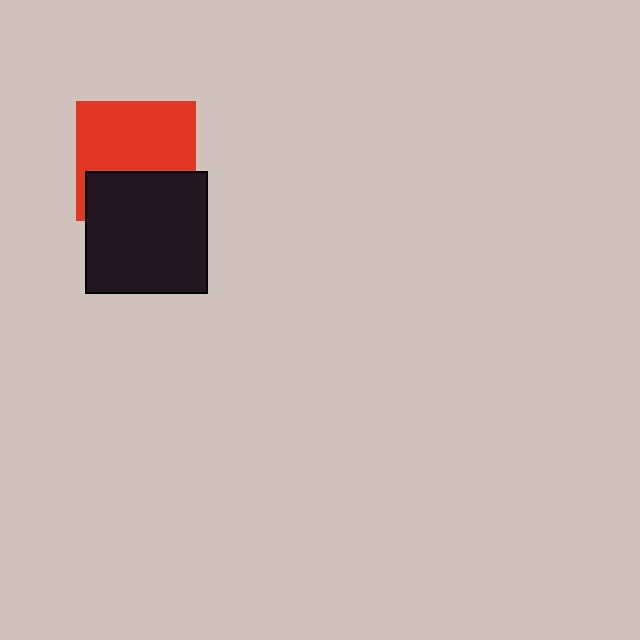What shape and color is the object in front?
The object in front is a black square.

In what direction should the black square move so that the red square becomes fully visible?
The black square should move down. That is the shortest direction to clear the overlap and leave the red square fully visible.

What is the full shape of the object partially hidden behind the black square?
The partially hidden object is a red square.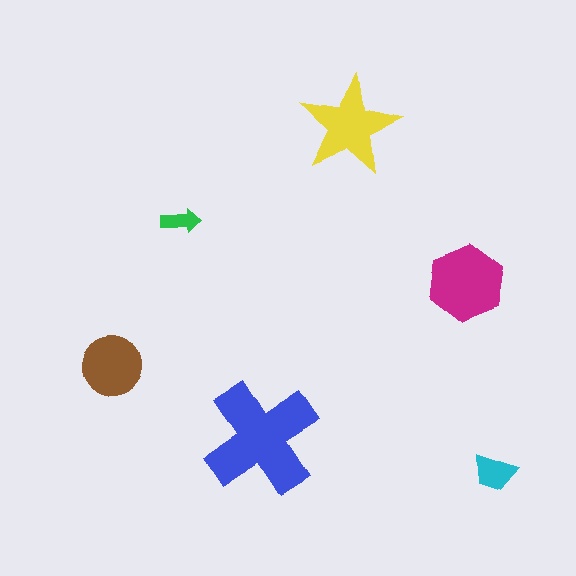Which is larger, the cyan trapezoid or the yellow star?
The yellow star.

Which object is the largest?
The blue cross.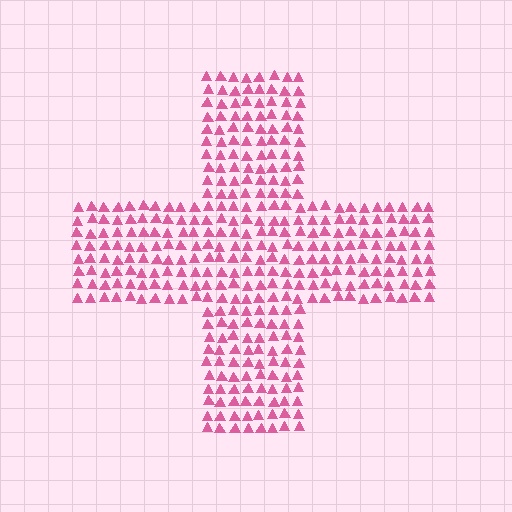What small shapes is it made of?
It is made of small triangles.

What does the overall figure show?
The overall figure shows a cross.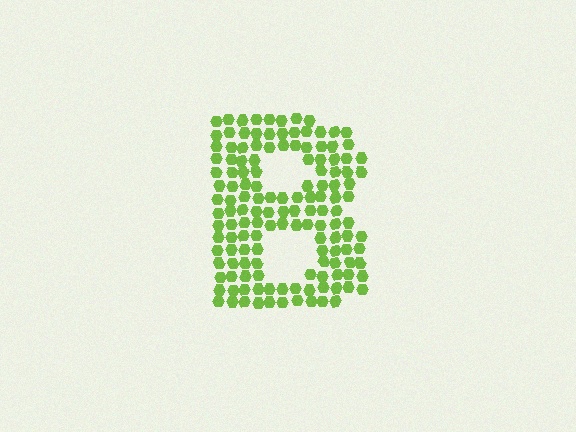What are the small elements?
The small elements are hexagons.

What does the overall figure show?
The overall figure shows the letter B.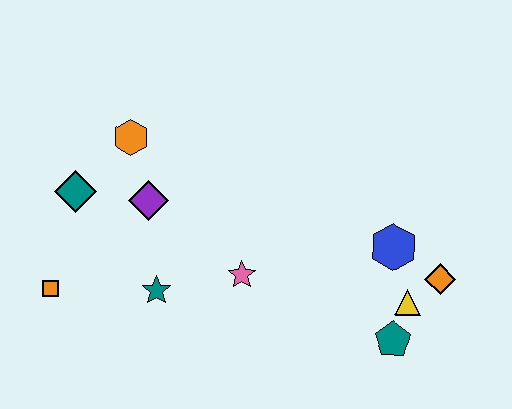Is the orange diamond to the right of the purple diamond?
Yes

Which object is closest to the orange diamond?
The yellow triangle is closest to the orange diamond.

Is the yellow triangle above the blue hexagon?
No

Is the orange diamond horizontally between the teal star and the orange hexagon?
No